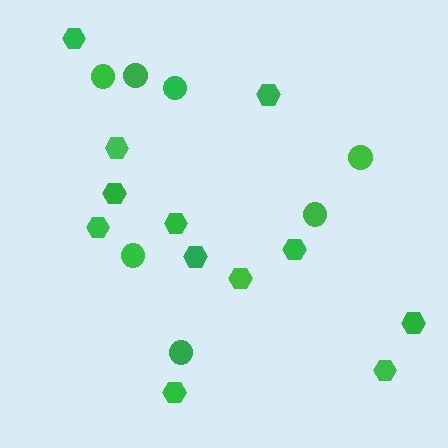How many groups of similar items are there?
There are 2 groups: one group of hexagons (12) and one group of circles (7).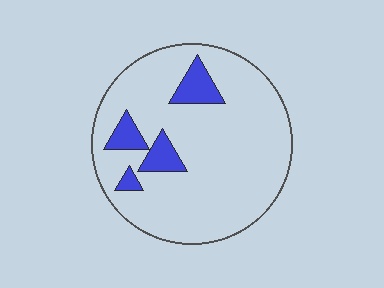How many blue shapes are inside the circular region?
4.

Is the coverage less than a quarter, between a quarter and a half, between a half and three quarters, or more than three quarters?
Less than a quarter.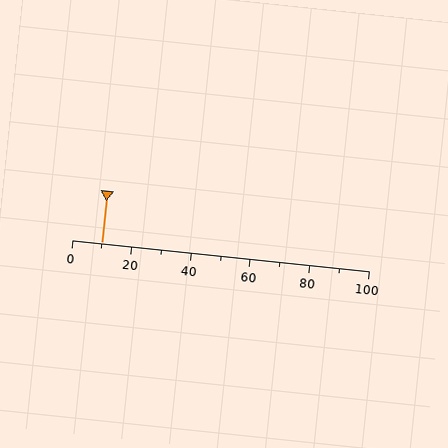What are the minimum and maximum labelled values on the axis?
The axis runs from 0 to 100.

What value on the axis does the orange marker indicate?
The marker indicates approximately 10.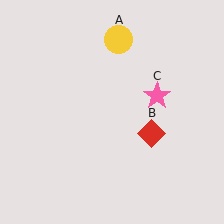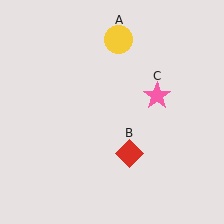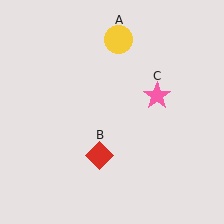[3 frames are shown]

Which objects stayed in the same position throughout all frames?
Yellow circle (object A) and pink star (object C) remained stationary.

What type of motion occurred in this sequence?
The red diamond (object B) rotated clockwise around the center of the scene.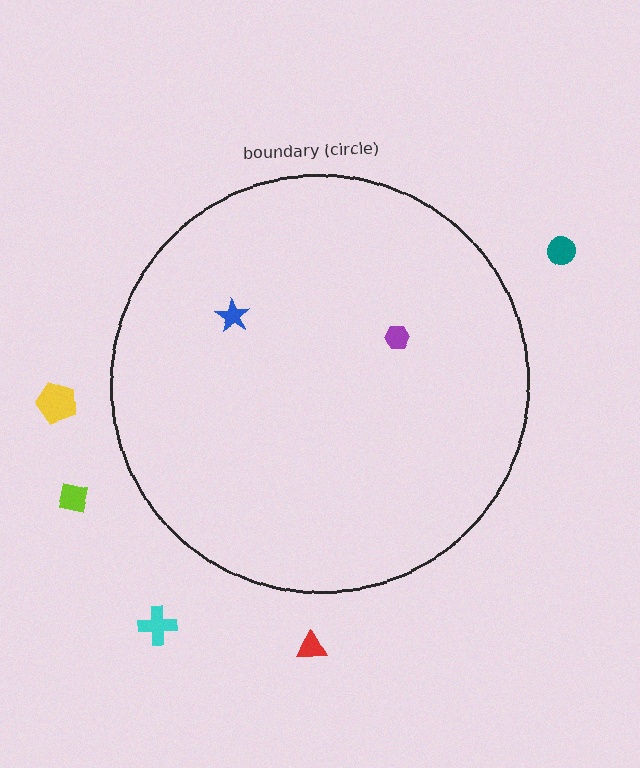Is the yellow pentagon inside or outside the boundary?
Outside.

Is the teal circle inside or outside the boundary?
Outside.